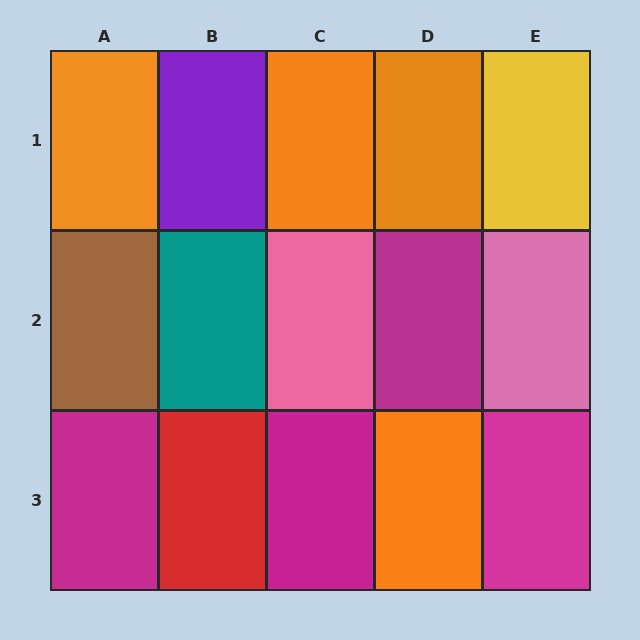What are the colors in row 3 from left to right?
Magenta, red, magenta, orange, magenta.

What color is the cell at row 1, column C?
Orange.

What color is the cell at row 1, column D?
Orange.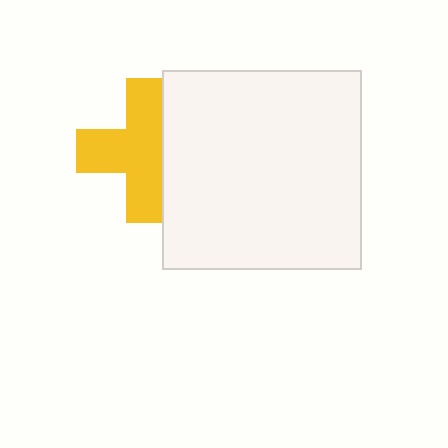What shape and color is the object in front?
The object in front is a white square.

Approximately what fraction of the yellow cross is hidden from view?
Roughly 32% of the yellow cross is hidden behind the white square.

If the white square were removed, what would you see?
You would see the complete yellow cross.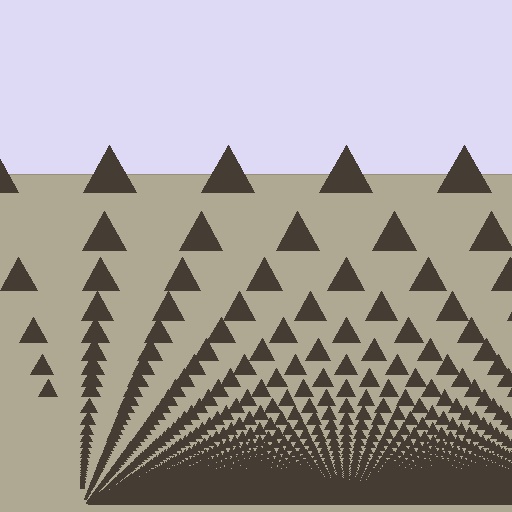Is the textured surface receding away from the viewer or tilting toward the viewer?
The surface appears to tilt toward the viewer. Texture elements get larger and sparser toward the top.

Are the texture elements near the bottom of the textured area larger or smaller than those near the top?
Smaller. The gradient is inverted — elements near the bottom are smaller and denser.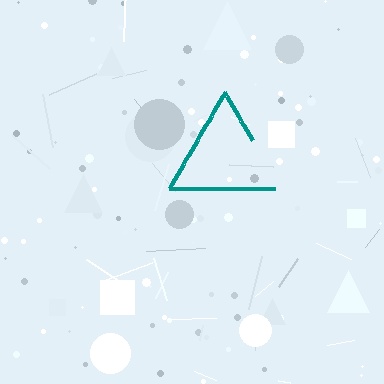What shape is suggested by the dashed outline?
The dashed outline suggests a triangle.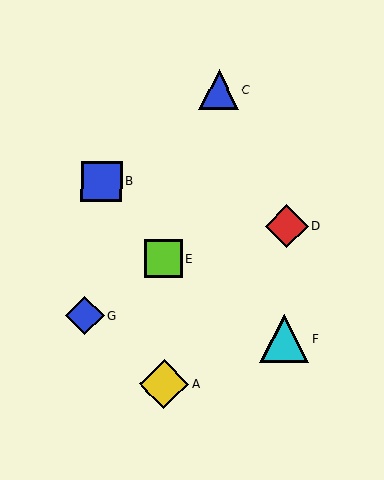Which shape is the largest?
The yellow diamond (labeled A) is the largest.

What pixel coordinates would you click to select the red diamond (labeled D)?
Click at (287, 226) to select the red diamond D.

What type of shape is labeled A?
Shape A is a yellow diamond.